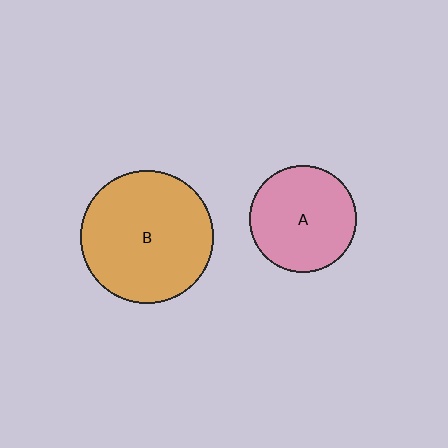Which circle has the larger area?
Circle B (orange).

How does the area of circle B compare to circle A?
Approximately 1.5 times.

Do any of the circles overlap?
No, none of the circles overlap.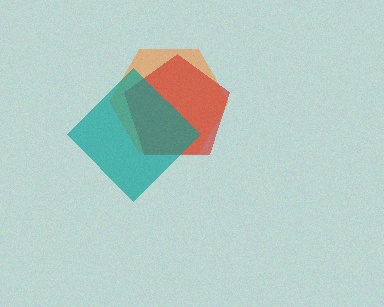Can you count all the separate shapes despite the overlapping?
Yes, there are 3 separate shapes.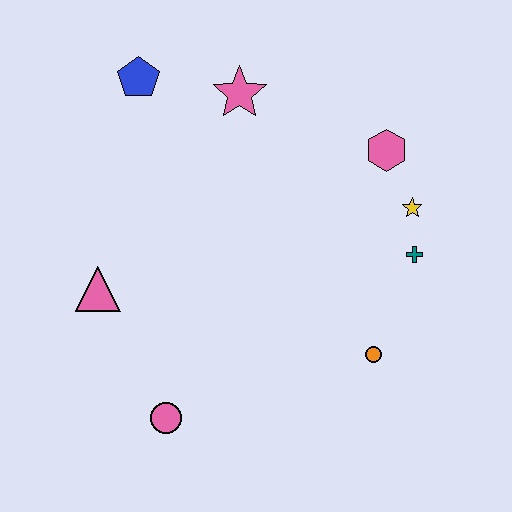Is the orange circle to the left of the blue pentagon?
No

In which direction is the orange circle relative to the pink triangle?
The orange circle is to the right of the pink triangle.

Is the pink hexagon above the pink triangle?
Yes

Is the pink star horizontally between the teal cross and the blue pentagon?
Yes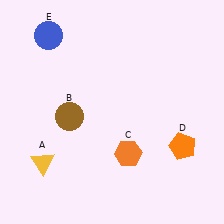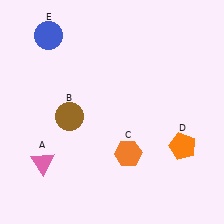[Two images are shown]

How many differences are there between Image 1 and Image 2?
There is 1 difference between the two images.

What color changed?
The triangle (A) changed from yellow in Image 1 to pink in Image 2.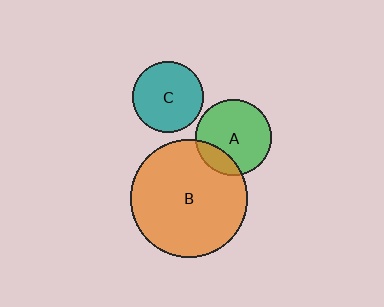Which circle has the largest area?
Circle B (orange).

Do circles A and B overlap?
Yes.